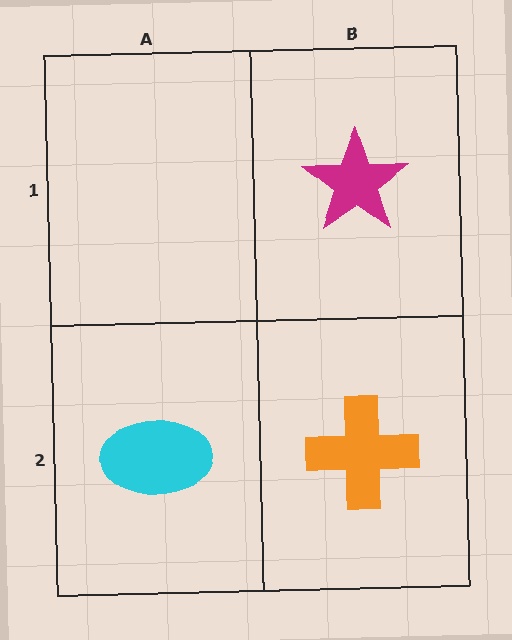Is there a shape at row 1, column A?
No, that cell is empty.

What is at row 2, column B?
An orange cross.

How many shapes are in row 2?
2 shapes.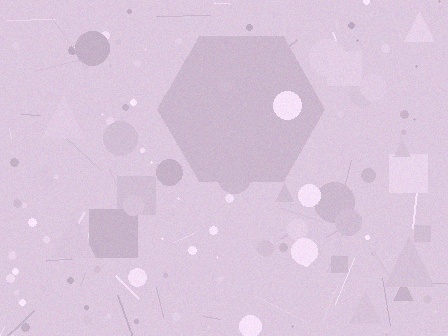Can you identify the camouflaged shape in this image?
The camouflaged shape is a hexagon.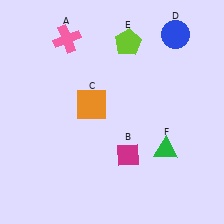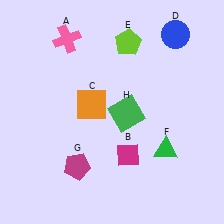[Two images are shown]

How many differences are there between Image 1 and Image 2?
There are 2 differences between the two images.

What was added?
A magenta pentagon (G), a green square (H) were added in Image 2.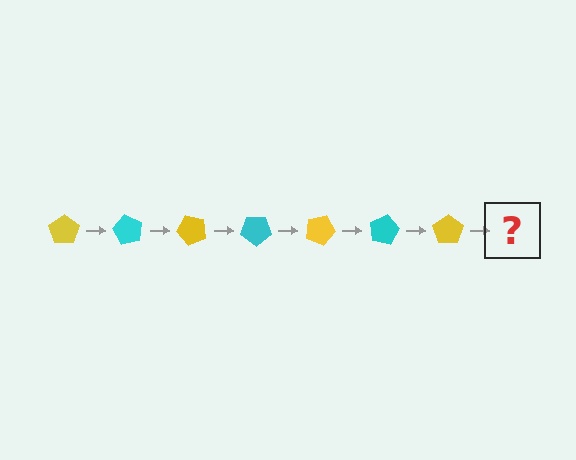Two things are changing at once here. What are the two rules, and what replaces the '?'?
The two rules are that it rotates 60 degrees each step and the color cycles through yellow and cyan. The '?' should be a cyan pentagon, rotated 420 degrees from the start.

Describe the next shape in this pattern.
It should be a cyan pentagon, rotated 420 degrees from the start.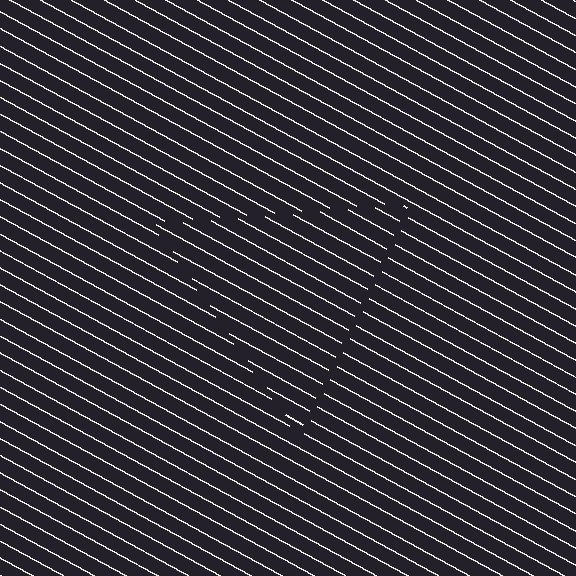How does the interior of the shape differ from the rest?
The interior of the shape contains the same grating, shifted by half a period — the contour is defined by the phase discontinuity where line-ends from the inner and outer gratings abut.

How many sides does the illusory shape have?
3 sides — the line-ends trace a triangle.